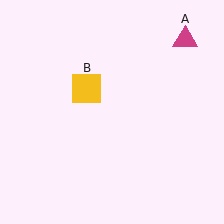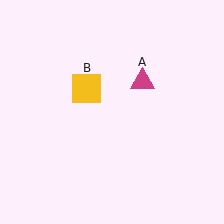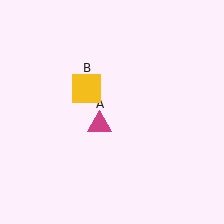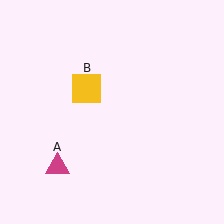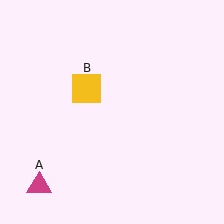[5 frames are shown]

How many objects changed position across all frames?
1 object changed position: magenta triangle (object A).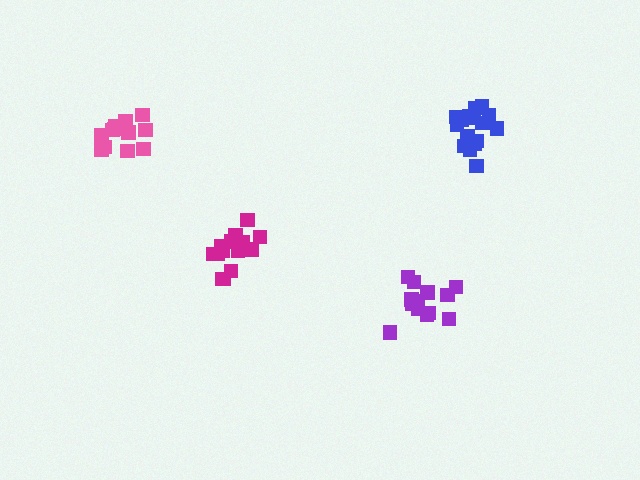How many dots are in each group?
Group 1: 13 dots, Group 2: 16 dots, Group 3: 14 dots, Group 4: 17 dots (60 total).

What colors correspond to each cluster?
The clusters are colored: purple, magenta, pink, blue.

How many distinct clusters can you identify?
There are 4 distinct clusters.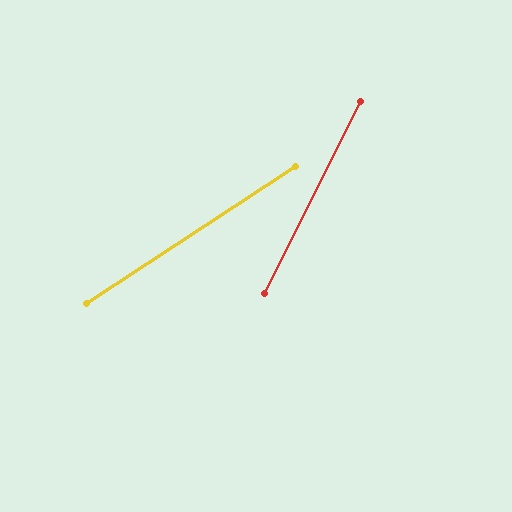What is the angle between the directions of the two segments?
Approximately 30 degrees.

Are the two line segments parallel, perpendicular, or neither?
Neither parallel nor perpendicular — they differ by about 30°.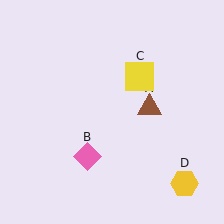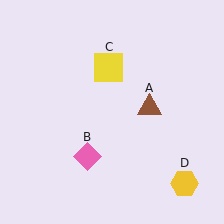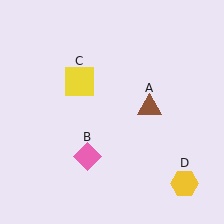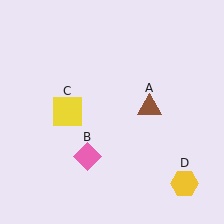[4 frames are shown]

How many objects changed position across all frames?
1 object changed position: yellow square (object C).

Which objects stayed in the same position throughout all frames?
Brown triangle (object A) and pink diamond (object B) and yellow hexagon (object D) remained stationary.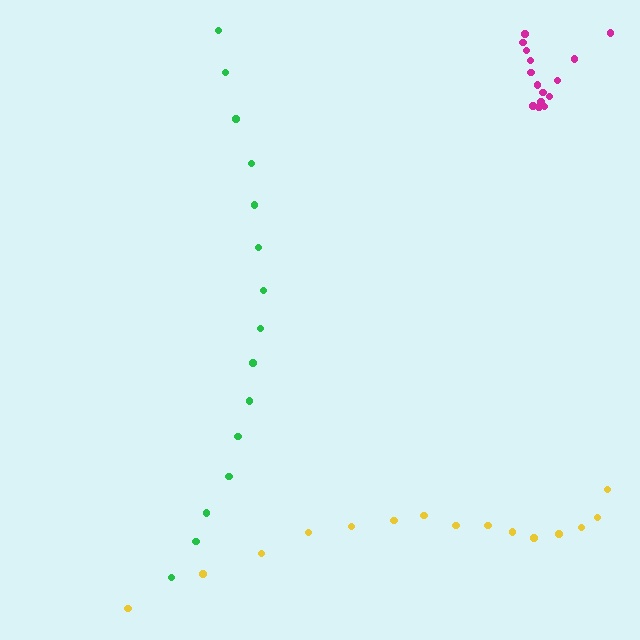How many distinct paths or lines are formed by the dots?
There are 3 distinct paths.